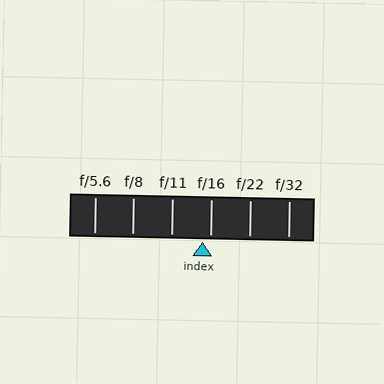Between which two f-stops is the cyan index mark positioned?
The index mark is between f/11 and f/16.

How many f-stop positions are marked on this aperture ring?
There are 6 f-stop positions marked.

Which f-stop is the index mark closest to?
The index mark is closest to f/16.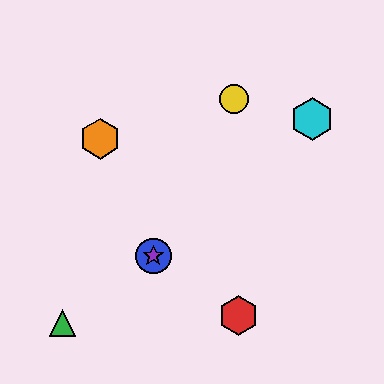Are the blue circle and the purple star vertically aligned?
Yes, both are at x≈153.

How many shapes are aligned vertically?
2 shapes (the blue circle, the purple star) are aligned vertically.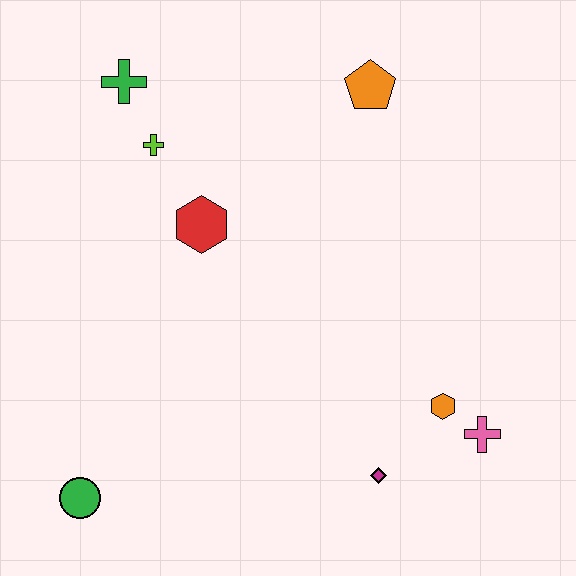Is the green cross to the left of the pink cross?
Yes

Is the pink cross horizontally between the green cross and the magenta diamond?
No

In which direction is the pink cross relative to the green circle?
The pink cross is to the right of the green circle.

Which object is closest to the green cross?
The lime cross is closest to the green cross.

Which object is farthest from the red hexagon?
The pink cross is farthest from the red hexagon.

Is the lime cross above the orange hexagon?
Yes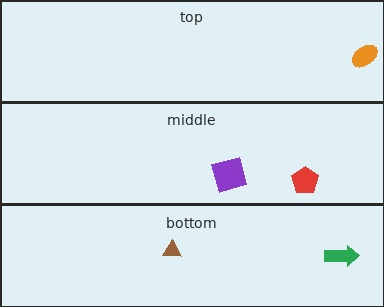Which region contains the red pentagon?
The middle region.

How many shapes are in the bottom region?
2.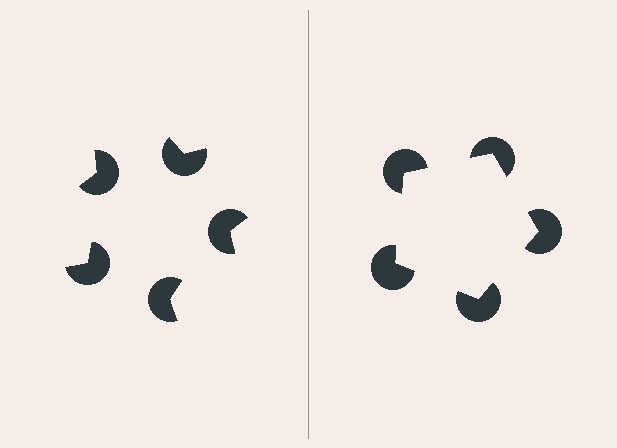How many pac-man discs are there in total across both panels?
10 — 5 on each side.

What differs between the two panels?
The pac-man discs are positioned identically on both sides; only the wedge orientations differ. On the right they align to a pentagon; on the left they are misaligned.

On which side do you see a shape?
An illusory pentagon appears on the right side. On the left side the wedge cuts are rotated, so no coherent shape forms.